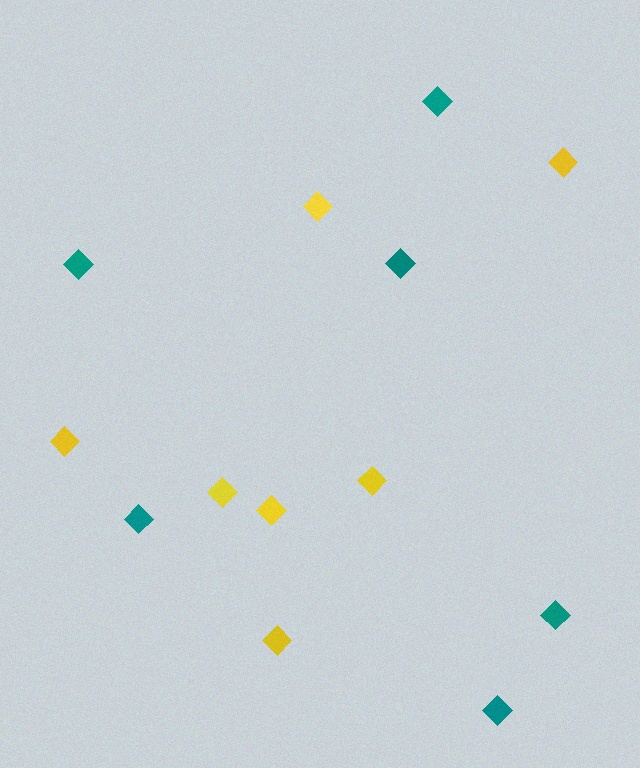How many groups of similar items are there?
There are 2 groups: one group of yellow diamonds (7) and one group of teal diamonds (6).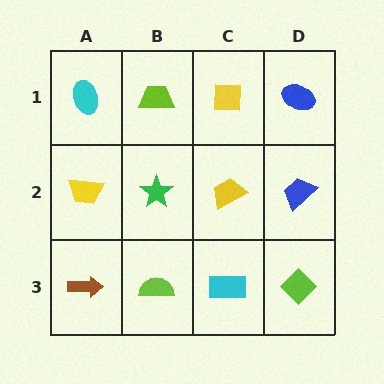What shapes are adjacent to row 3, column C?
A yellow trapezoid (row 2, column C), a lime semicircle (row 3, column B), a lime diamond (row 3, column D).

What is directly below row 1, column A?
A yellow trapezoid.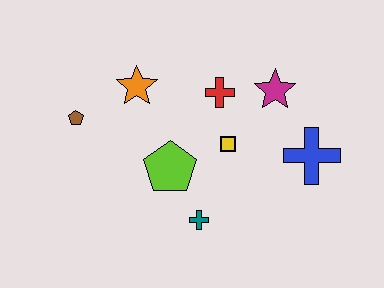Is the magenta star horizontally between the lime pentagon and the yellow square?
No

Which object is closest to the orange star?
The brown pentagon is closest to the orange star.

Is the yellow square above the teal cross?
Yes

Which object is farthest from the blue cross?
The brown pentagon is farthest from the blue cross.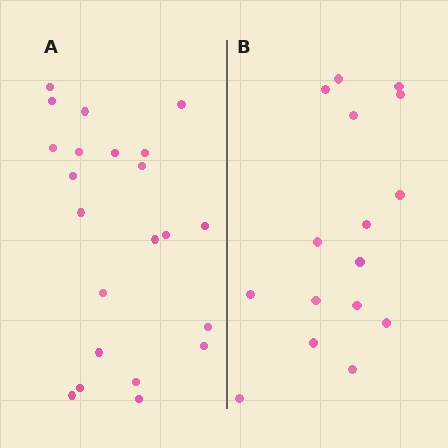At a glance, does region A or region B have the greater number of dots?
Region A (the left region) has more dots.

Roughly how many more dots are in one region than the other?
Region A has about 6 more dots than region B.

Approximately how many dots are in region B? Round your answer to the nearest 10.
About 20 dots. (The exact count is 16, which rounds to 20.)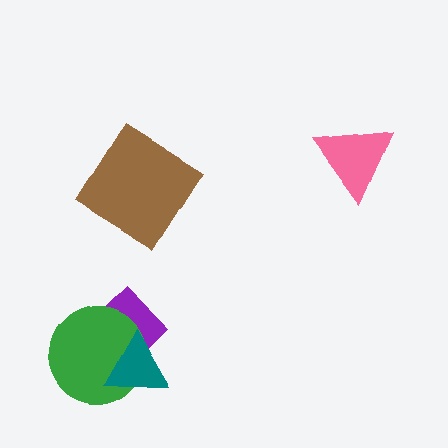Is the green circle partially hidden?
Yes, it is partially covered by another shape.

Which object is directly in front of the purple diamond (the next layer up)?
The green circle is directly in front of the purple diamond.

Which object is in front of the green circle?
The teal triangle is in front of the green circle.